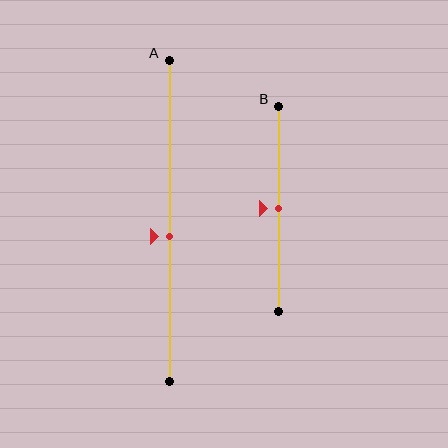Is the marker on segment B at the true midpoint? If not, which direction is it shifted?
Yes, the marker on segment B is at the true midpoint.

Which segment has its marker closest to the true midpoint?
Segment B has its marker closest to the true midpoint.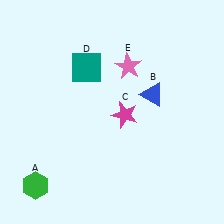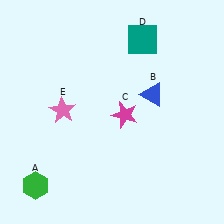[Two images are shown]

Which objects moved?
The objects that moved are: the teal square (D), the pink star (E).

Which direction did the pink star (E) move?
The pink star (E) moved left.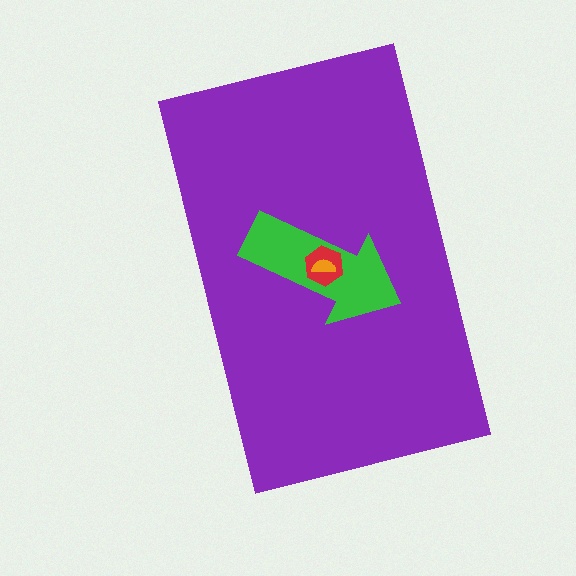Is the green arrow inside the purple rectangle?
Yes.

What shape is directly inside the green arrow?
The red hexagon.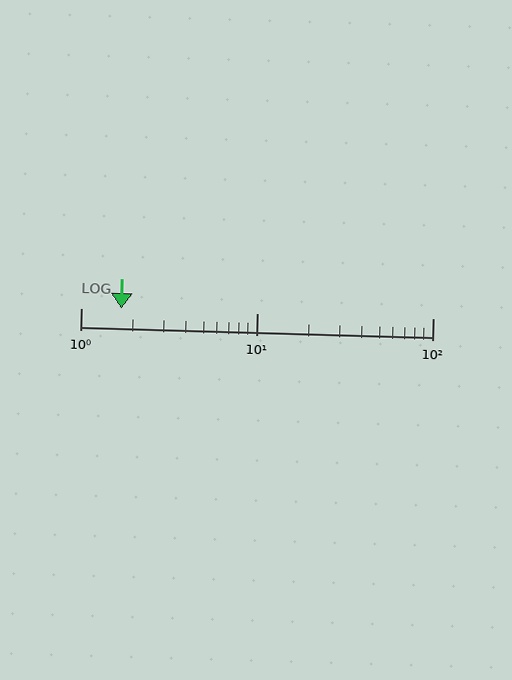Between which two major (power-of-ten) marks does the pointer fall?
The pointer is between 1 and 10.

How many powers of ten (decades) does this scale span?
The scale spans 2 decades, from 1 to 100.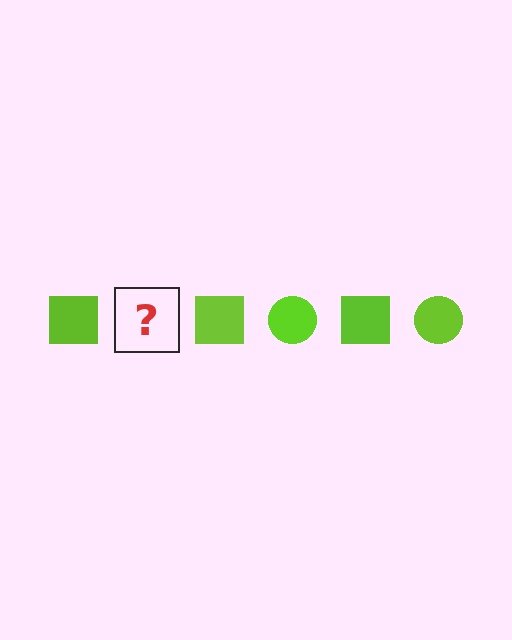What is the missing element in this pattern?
The missing element is a lime circle.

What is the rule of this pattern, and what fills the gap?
The rule is that the pattern cycles through square, circle shapes in lime. The gap should be filled with a lime circle.